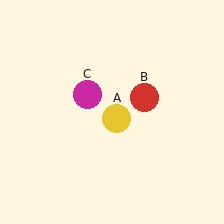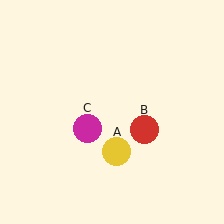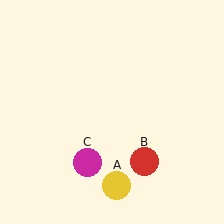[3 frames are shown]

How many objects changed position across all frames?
3 objects changed position: yellow circle (object A), red circle (object B), magenta circle (object C).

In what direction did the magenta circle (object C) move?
The magenta circle (object C) moved down.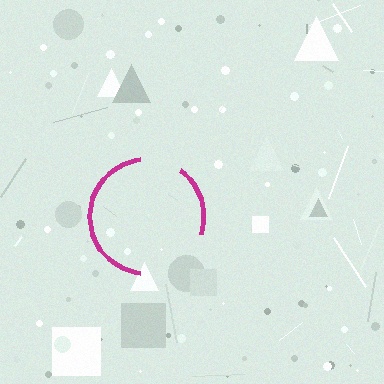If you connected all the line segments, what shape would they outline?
They would outline a circle.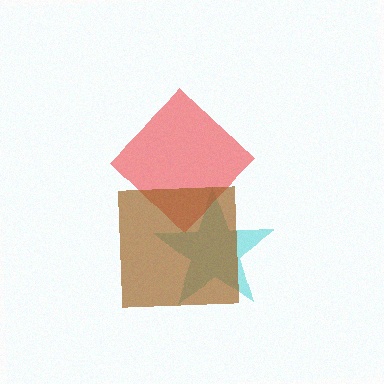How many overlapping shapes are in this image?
There are 3 overlapping shapes in the image.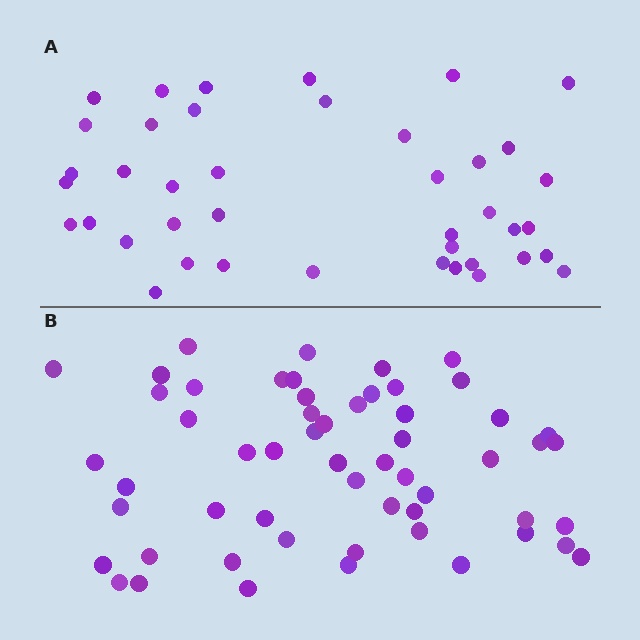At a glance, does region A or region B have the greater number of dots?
Region B (the bottom region) has more dots.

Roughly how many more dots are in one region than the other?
Region B has approximately 15 more dots than region A.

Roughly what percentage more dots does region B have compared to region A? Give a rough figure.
About 35% more.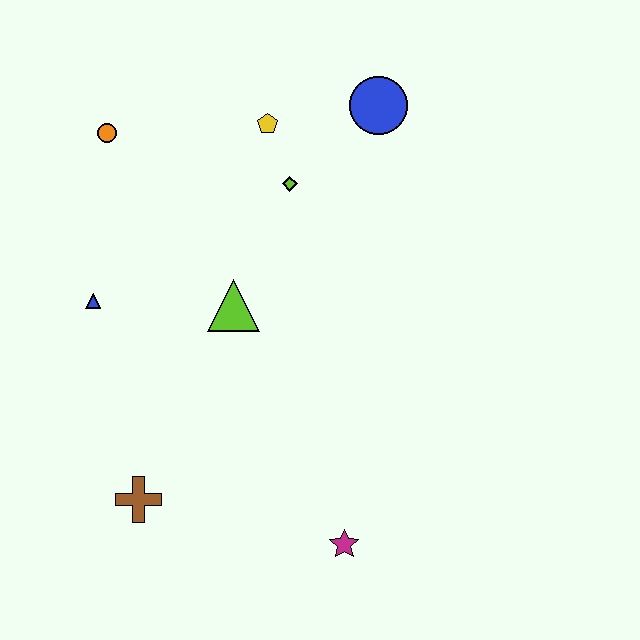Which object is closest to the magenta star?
The brown cross is closest to the magenta star.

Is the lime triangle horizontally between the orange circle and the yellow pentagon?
Yes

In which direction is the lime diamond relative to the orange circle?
The lime diamond is to the right of the orange circle.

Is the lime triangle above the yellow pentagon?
No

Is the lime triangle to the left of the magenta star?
Yes